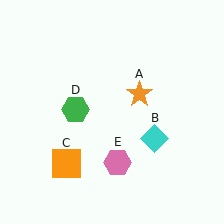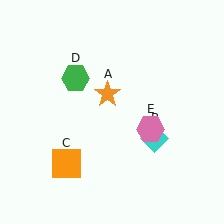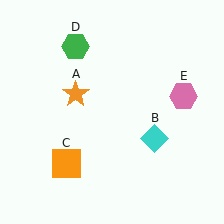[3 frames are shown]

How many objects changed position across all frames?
3 objects changed position: orange star (object A), green hexagon (object D), pink hexagon (object E).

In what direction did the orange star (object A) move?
The orange star (object A) moved left.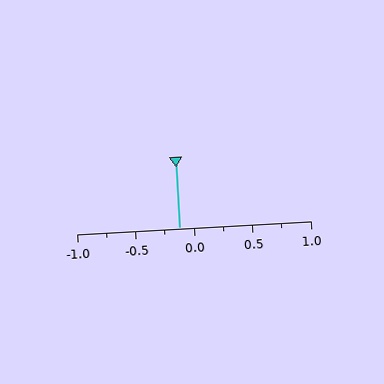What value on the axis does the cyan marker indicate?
The marker indicates approximately -0.12.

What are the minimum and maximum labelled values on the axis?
The axis runs from -1.0 to 1.0.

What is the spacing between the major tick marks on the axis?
The major ticks are spaced 0.5 apart.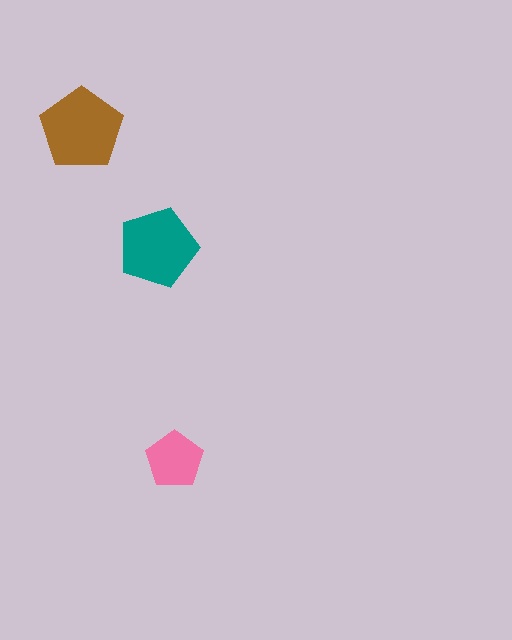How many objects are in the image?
There are 3 objects in the image.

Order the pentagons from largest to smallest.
the brown one, the teal one, the pink one.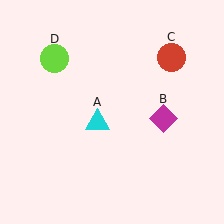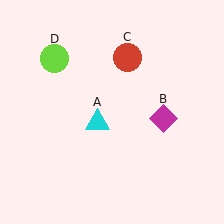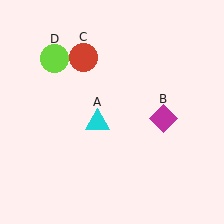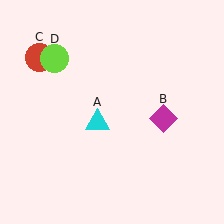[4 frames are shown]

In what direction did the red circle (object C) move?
The red circle (object C) moved left.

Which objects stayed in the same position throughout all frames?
Cyan triangle (object A) and magenta diamond (object B) and lime circle (object D) remained stationary.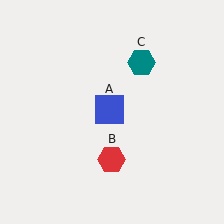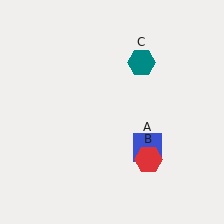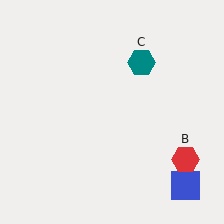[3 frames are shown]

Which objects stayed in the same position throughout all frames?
Teal hexagon (object C) remained stationary.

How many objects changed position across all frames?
2 objects changed position: blue square (object A), red hexagon (object B).